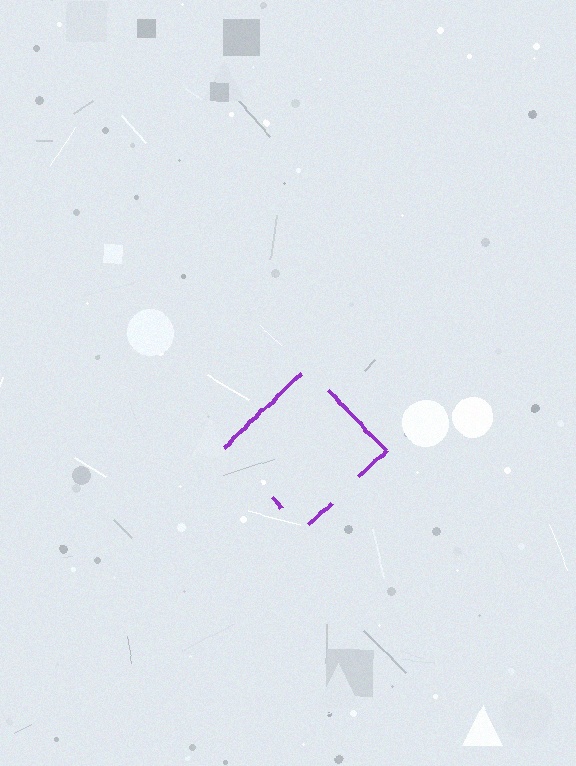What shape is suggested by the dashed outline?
The dashed outline suggests a diamond.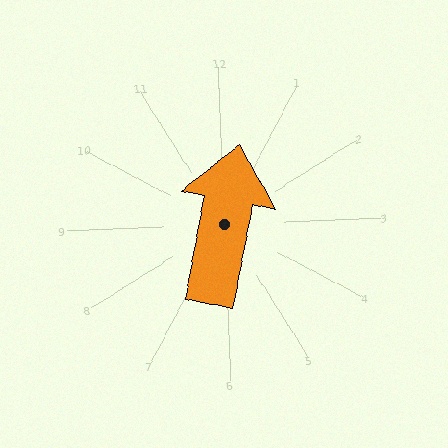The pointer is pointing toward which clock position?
Roughly 12 o'clock.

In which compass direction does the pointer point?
North.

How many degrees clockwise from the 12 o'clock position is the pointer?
Approximately 13 degrees.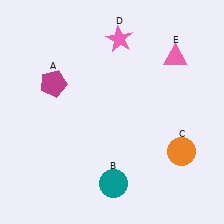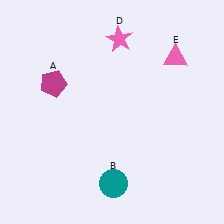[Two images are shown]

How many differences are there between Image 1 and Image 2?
There is 1 difference between the two images.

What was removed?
The orange circle (C) was removed in Image 2.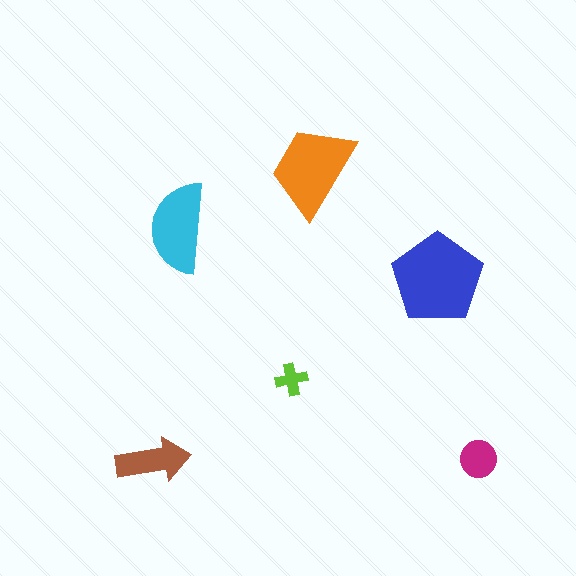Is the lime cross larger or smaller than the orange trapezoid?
Smaller.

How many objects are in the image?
There are 6 objects in the image.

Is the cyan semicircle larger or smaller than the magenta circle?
Larger.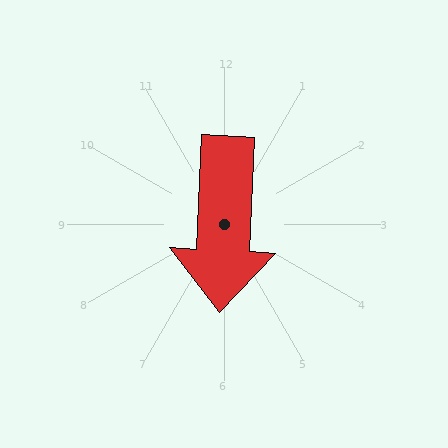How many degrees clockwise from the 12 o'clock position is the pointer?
Approximately 183 degrees.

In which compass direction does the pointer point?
South.